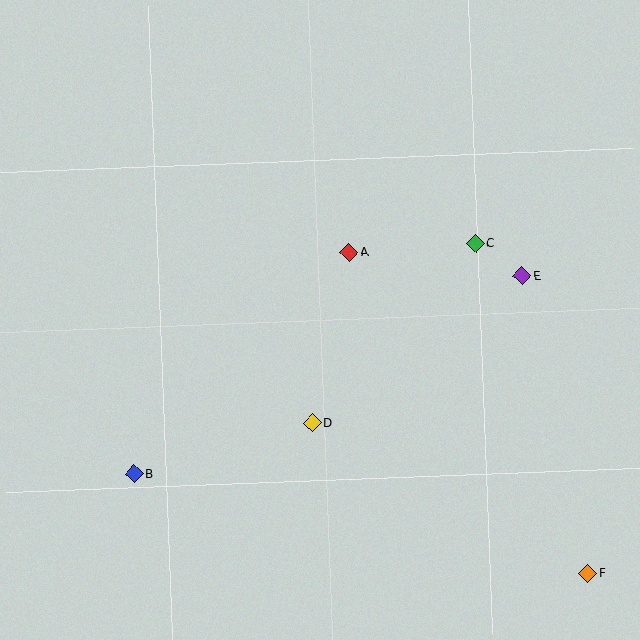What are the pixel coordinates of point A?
Point A is at (349, 253).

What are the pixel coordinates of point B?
Point B is at (134, 474).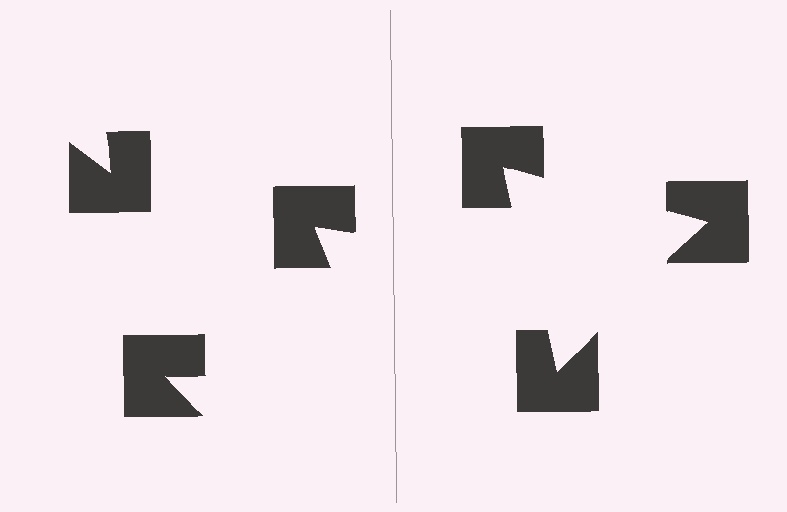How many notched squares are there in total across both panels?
6 — 3 on each side.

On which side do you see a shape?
An illusory triangle appears on the right side. On the left side the wedge cuts are rotated, so no coherent shape forms.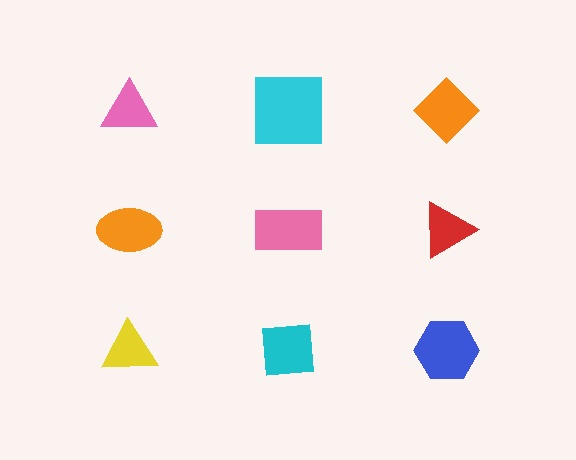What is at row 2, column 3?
A red triangle.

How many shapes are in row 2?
3 shapes.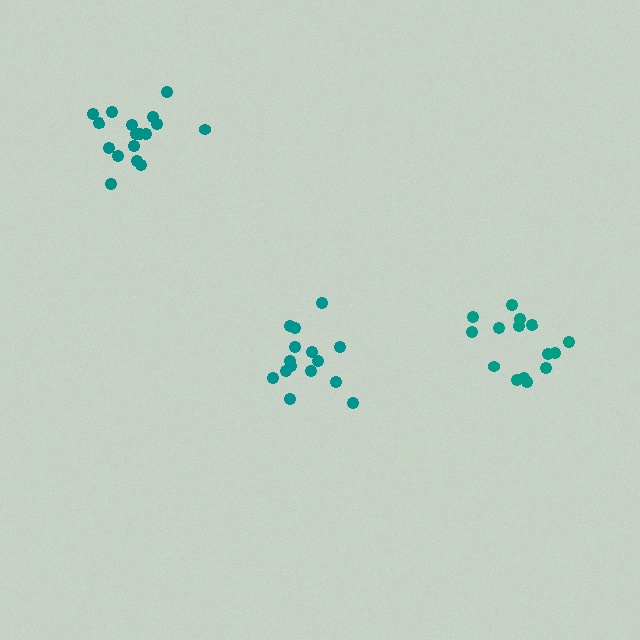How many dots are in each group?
Group 1: 15 dots, Group 2: 17 dots, Group 3: 15 dots (47 total).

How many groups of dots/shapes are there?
There are 3 groups.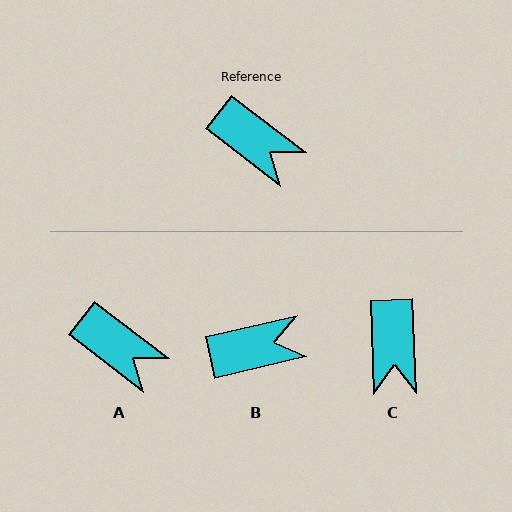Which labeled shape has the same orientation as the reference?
A.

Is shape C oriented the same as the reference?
No, it is off by about 50 degrees.